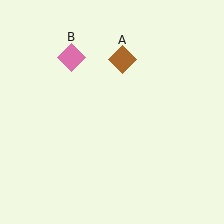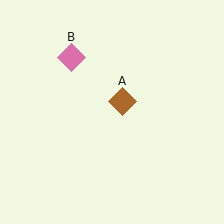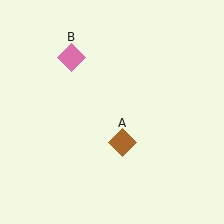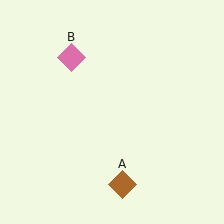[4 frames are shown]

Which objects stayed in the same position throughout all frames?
Pink diamond (object B) remained stationary.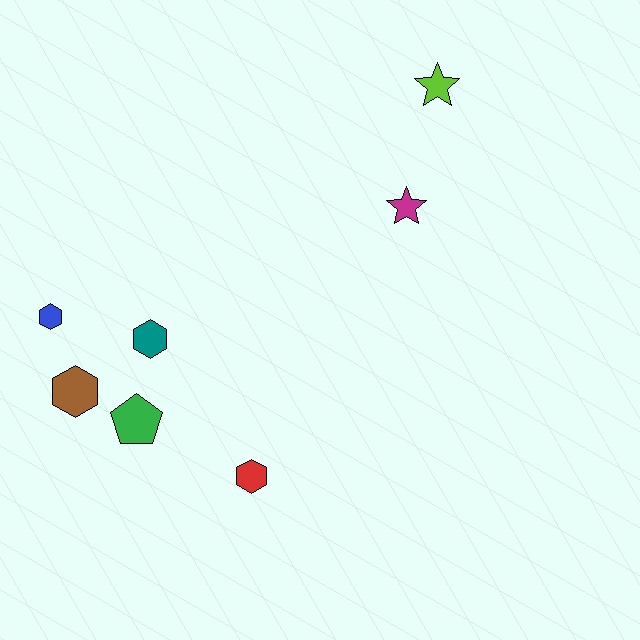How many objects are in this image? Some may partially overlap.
There are 7 objects.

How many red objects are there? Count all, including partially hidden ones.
There is 1 red object.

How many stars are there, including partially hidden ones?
There are 2 stars.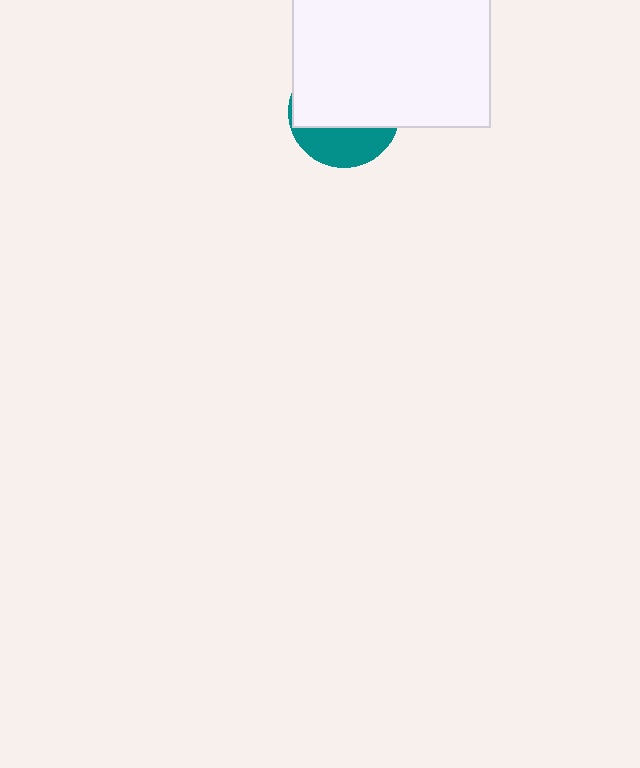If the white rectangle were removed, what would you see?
You would see the complete teal circle.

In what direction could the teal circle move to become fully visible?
The teal circle could move down. That would shift it out from behind the white rectangle entirely.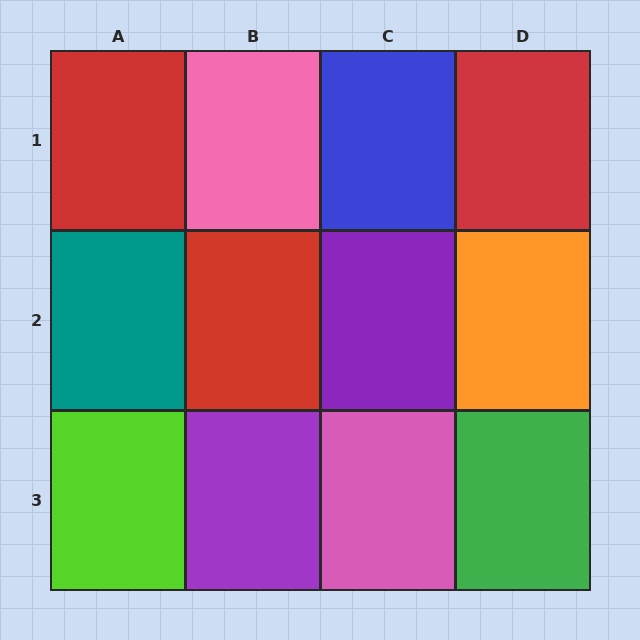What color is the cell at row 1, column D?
Red.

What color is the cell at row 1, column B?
Pink.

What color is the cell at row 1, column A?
Red.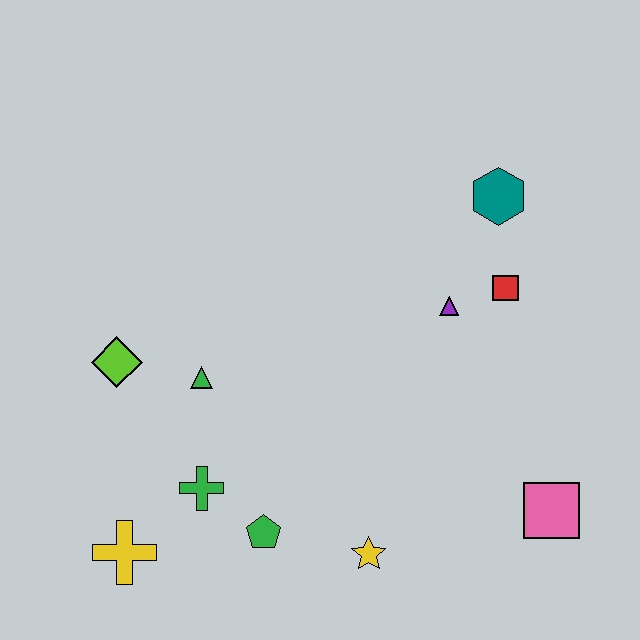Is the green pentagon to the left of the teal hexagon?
Yes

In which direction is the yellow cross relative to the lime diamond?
The yellow cross is below the lime diamond.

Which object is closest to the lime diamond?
The green triangle is closest to the lime diamond.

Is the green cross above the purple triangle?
No